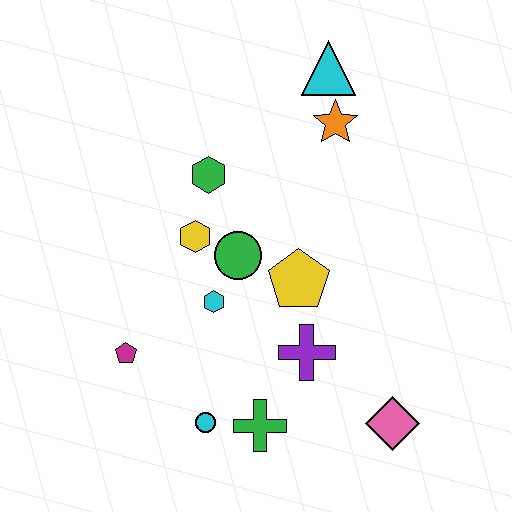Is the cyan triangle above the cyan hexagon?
Yes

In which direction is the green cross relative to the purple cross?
The green cross is below the purple cross.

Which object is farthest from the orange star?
The cyan circle is farthest from the orange star.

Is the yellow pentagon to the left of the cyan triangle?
Yes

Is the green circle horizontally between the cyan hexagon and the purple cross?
Yes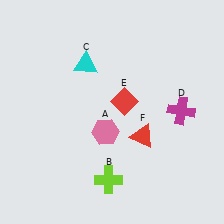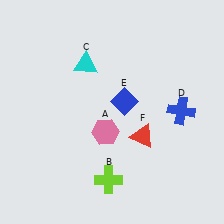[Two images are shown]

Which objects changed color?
D changed from magenta to blue. E changed from red to blue.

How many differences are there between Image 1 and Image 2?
There are 2 differences between the two images.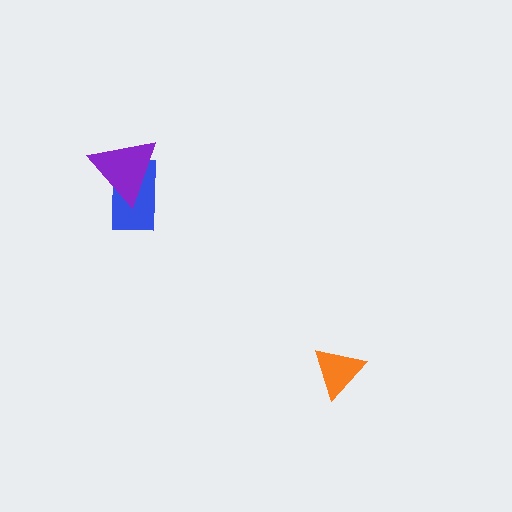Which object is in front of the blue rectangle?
The purple triangle is in front of the blue rectangle.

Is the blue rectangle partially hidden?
Yes, it is partially covered by another shape.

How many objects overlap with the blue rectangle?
1 object overlaps with the blue rectangle.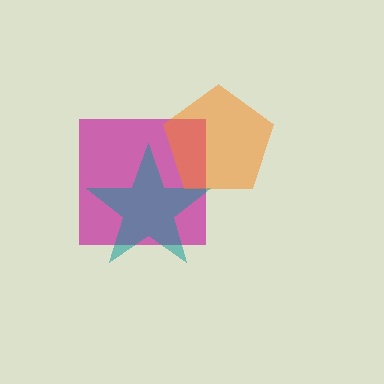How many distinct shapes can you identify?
There are 3 distinct shapes: a magenta square, a teal star, an orange pentagon.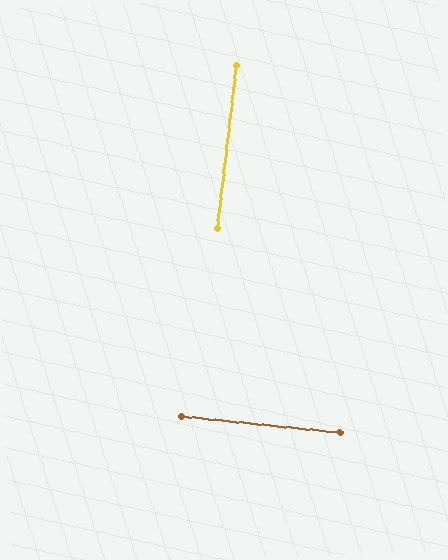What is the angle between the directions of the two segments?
Approximately 89 degrees.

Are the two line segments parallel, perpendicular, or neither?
Perpendicular — they meet at approximately 89°.